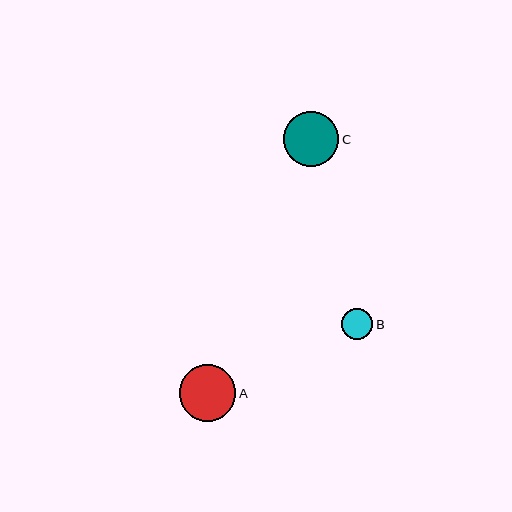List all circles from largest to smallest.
From largest to smallest: A, C, B.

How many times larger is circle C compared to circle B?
Circle C is approximately 1.8 times the size of circle B.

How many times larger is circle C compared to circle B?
Circle C is approximately 1.8 times the size of circle B.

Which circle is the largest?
Circle A is the largest with a size of approximately 56 pixels.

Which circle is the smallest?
Circle B is the smallest with a size of approximately 31 pixels.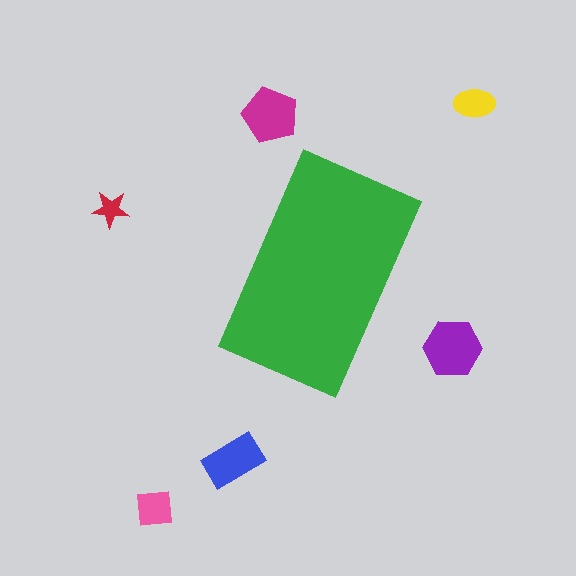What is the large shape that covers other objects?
A green rectangle.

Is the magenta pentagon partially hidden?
No, the magenta pentagon is fully visible.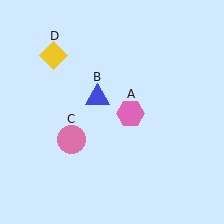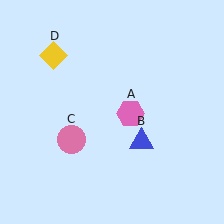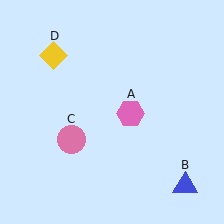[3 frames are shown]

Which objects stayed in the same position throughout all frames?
Pink hexagon (object A) and pink circle (object C) and yellow diamond (object D) remained stationary.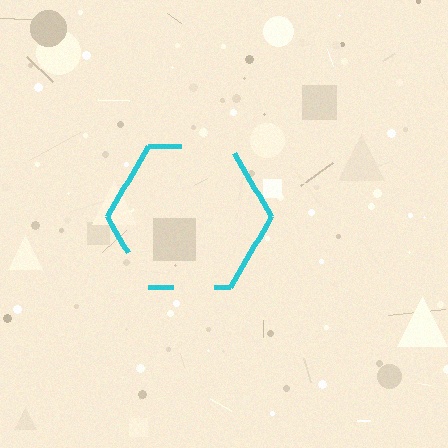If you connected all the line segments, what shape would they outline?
They would outline a hexagon.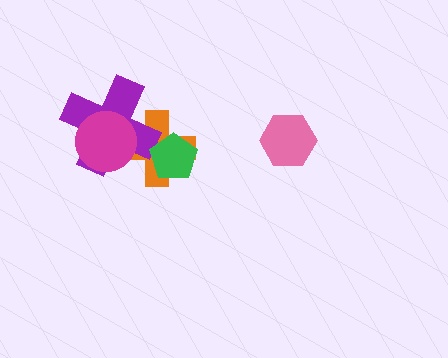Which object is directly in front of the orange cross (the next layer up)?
The purple cross is directly in front of the orange cross.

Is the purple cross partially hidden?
Yes, it is partially covered by another shape.